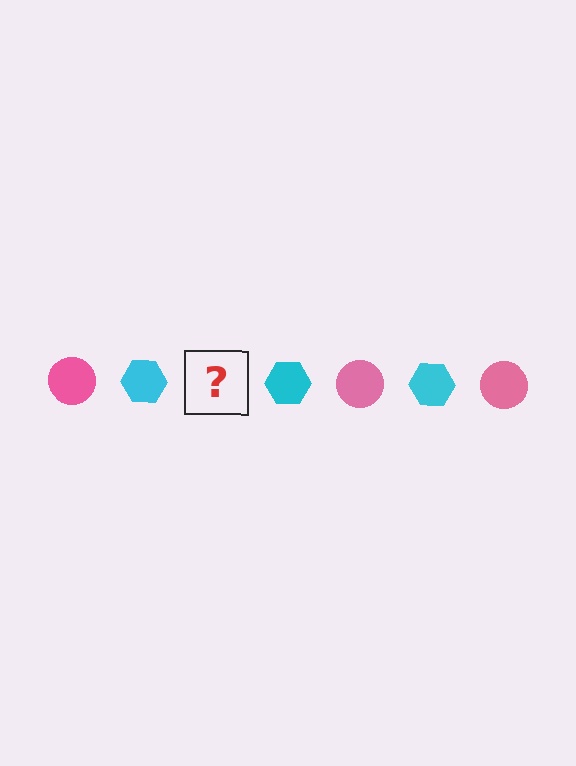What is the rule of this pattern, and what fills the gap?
The rule is that the pattern alternates between pink circle and cyan hexagon. The gap should be filled with a pink circle.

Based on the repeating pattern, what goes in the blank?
The blank should be a pink circle.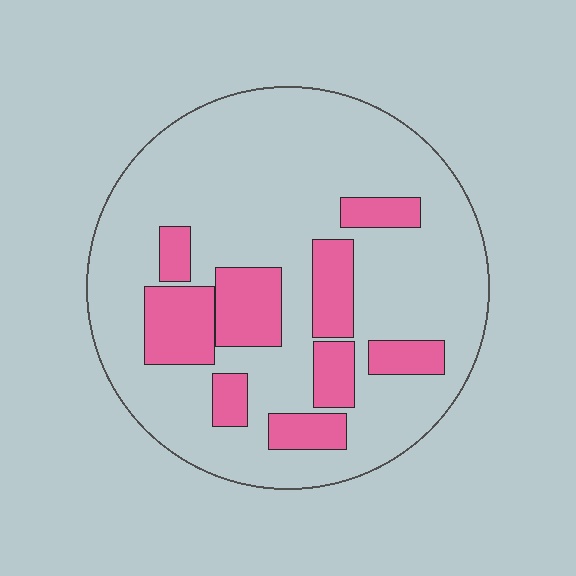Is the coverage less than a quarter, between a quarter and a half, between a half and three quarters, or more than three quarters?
Less than a quarter.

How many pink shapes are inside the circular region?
9.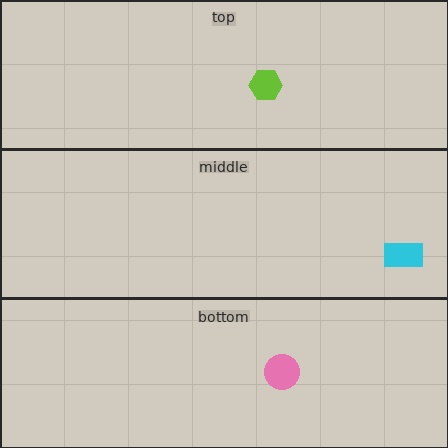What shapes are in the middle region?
The cyan rectangle.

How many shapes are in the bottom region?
1.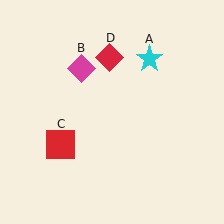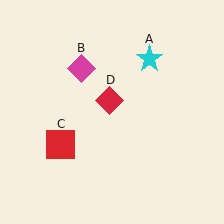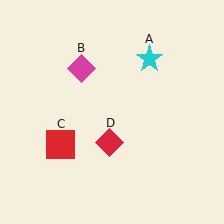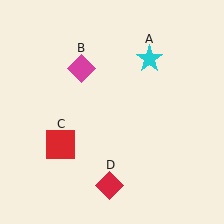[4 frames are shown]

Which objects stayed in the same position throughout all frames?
Cyan star (object A) and magenta diamond (object B) and red square (object C) remained stationary.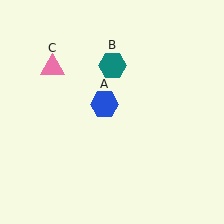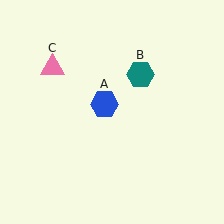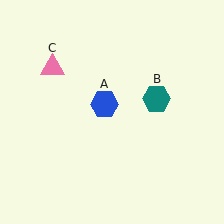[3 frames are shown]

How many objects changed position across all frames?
1 object changed position: teal hexagon (object B).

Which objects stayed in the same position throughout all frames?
Blue hexagon (object A) and pink triangle (object C) remained stationary.